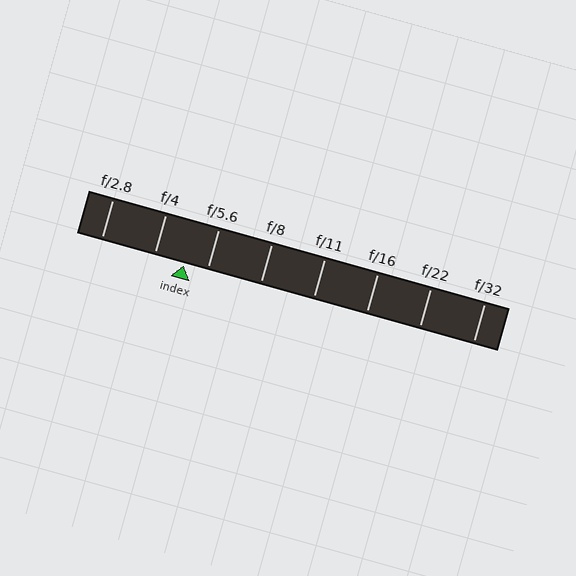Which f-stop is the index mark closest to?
The index mark is closest to f/5.6.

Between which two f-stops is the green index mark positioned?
The index mark is between f/4 and f/5.6.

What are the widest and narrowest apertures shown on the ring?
The widest aperture shown is f/2.8 and the narrowest is f/32.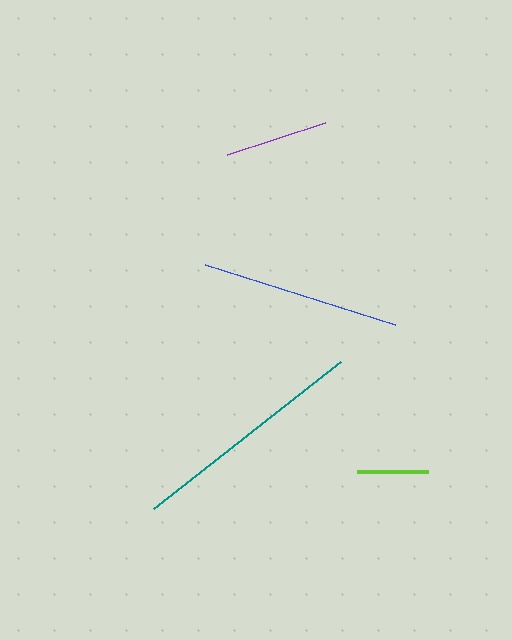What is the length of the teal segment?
The teal segment is approximately 238 pixels long.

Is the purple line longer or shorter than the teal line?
The teal line is longer than the purple line.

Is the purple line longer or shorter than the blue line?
The blue line is longer than the purple line.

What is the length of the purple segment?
The purple segment is approximately 103 pixels long.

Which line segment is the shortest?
The lime line is the shortest at approximately 71 pixels.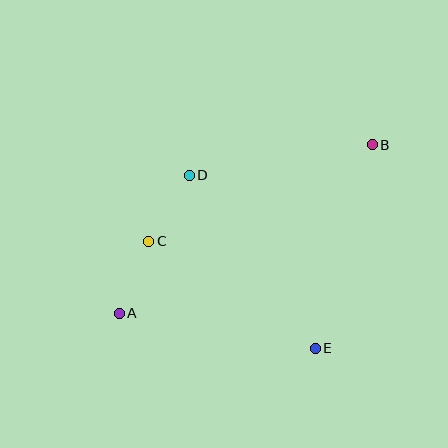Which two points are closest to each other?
Points C and D are closest to each other.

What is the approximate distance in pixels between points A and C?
The distance between A and C is approximately 78 pixels.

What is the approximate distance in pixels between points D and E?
The distance between D and E is approximately 214 pixels.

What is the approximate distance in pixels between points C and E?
The distance between C and E is approximately 198 pixels.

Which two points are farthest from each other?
Points A and B are farthest from each other.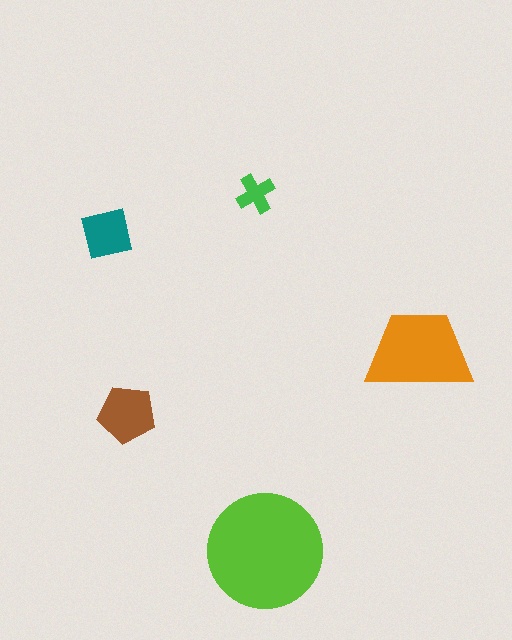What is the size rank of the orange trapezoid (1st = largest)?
2nd.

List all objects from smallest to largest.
The green cross, the teal square, the brown pentagon, the orange trapezoid, the lime circle.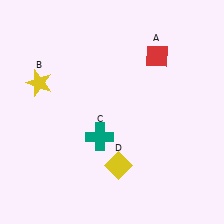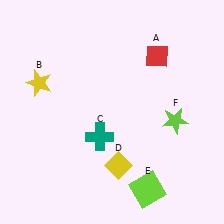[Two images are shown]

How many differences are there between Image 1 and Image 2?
There are 2 differences between the two images.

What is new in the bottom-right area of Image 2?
A lime square (E) was added in the bottom-right area of Image 2.